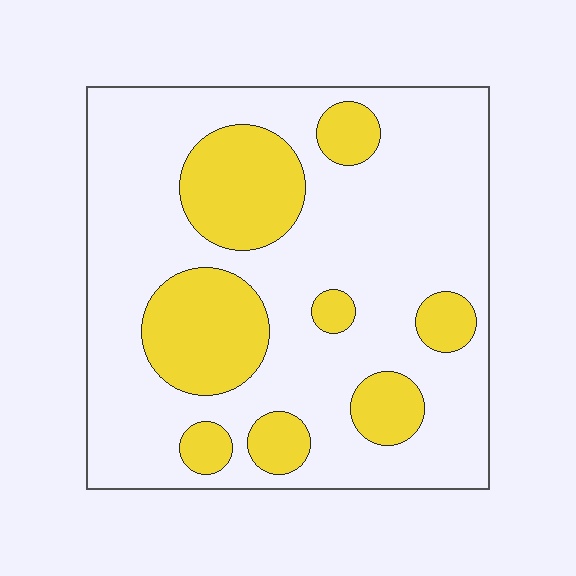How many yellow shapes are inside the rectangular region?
8.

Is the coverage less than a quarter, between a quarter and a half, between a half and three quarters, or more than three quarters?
Between a quarter and a half.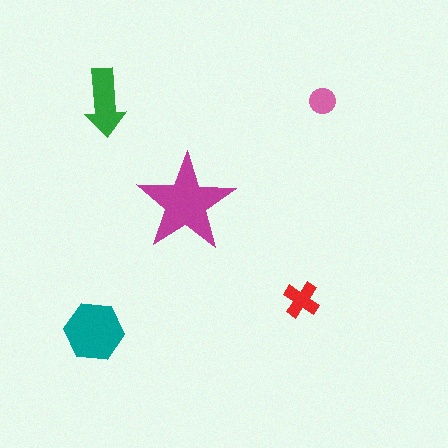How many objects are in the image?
There are 5 objects in the image.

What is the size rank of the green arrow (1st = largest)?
3rd.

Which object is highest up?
The pink circle is topmost.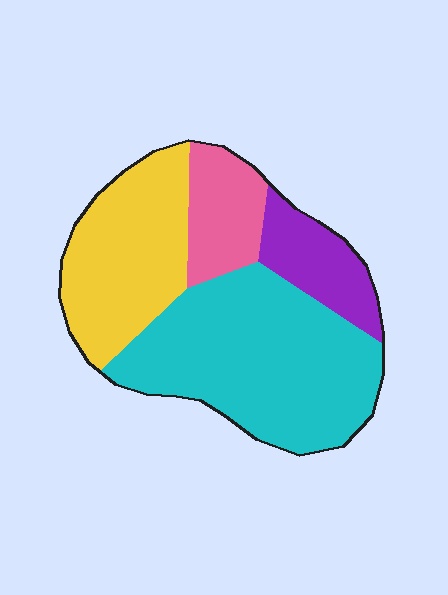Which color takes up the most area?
Cyan, at roughly 45%.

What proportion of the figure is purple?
Purple covers around 15% of the figure.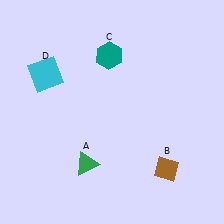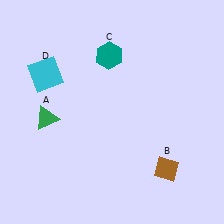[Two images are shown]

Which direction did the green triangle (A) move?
The green triangle (A) moved up.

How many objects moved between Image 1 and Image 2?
1 object moved between the two images.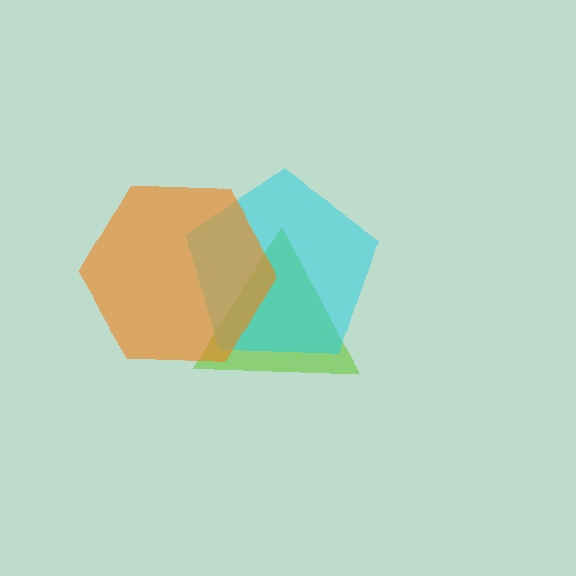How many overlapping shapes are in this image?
There are 3 overlapping shapes in the image.